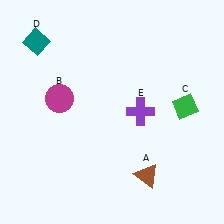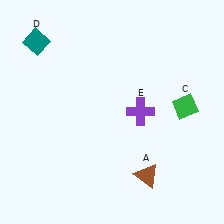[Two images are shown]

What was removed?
The magenta circle (B) was removed in Image 2.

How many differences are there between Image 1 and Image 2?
There is 1 difference between the two images.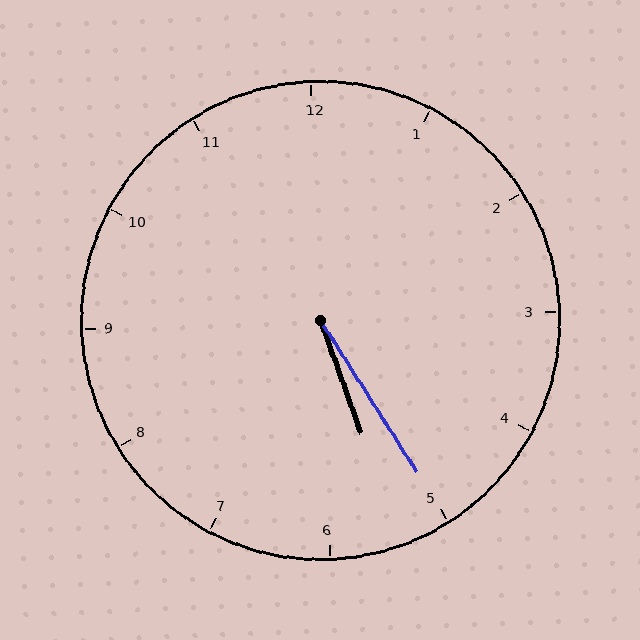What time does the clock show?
5:25.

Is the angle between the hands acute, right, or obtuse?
It is acute.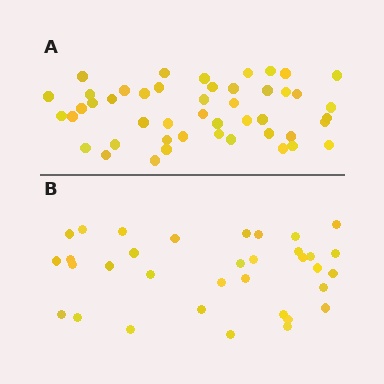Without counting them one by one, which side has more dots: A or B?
Region A (the top region) has more dots.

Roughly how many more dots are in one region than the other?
Region A has approximately 15 more dots than region B.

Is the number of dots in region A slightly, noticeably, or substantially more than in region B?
Region A has noticeably more, but not dramatically so. The ratio is roughly 1.4 to 1.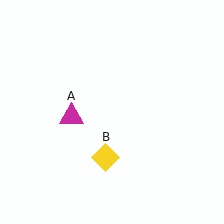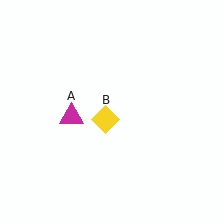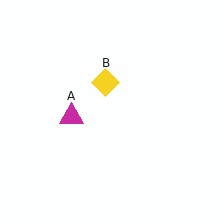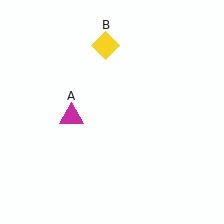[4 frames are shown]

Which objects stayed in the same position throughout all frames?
Magenta triangle (object A) remained stationary.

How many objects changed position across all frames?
1 object changed position: yellow diamond (object B).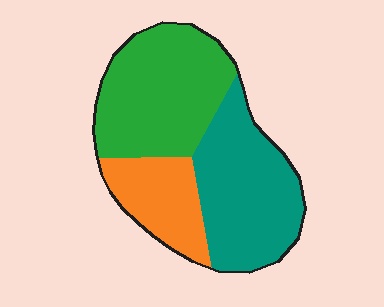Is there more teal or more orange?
Teal.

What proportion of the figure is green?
Green takes up about two fifths (2/5) of the figure.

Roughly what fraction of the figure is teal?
Teal takes up about two fifths (2/5) of the figure.